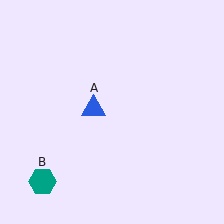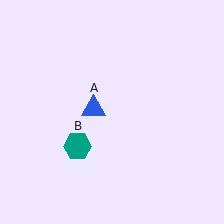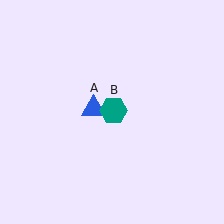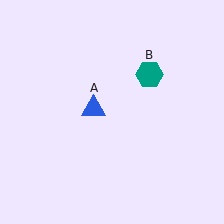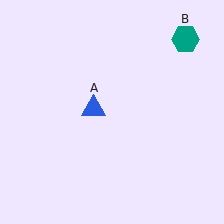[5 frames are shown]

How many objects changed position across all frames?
1 object changed position: teal hexagon (object B).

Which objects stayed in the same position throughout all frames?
Blue triangle (object A) remained stationary.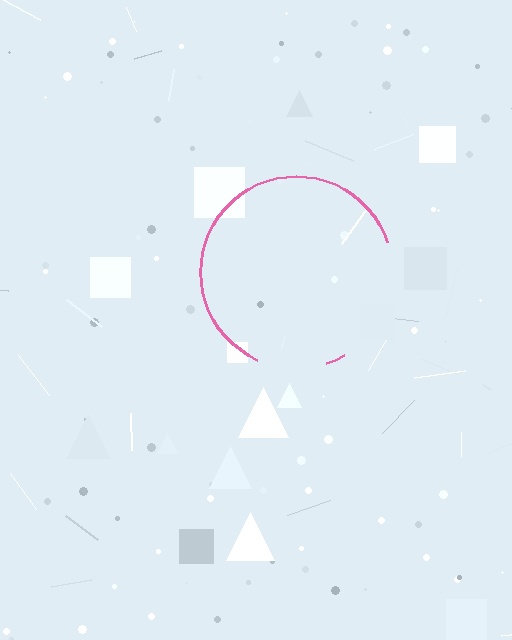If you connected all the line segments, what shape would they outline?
They would outline a circle.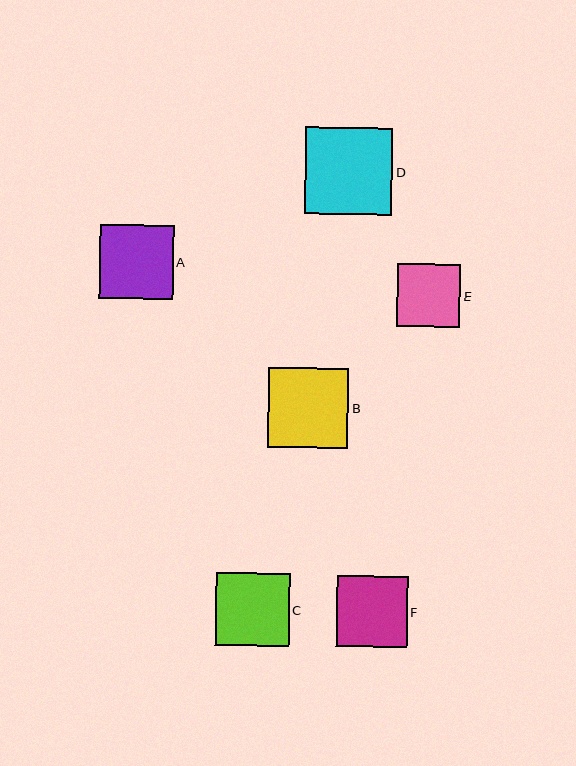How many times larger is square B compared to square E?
Square B is approximately 1.3 times the size of square E.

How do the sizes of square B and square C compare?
Square B and square C are approximately the same size.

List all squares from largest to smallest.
From largest to smallest: D, B, A, C, F, E.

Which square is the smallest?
Square E is the smallest with a size of approximately 63 pixels.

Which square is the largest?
Square D is the largest with a size of approximately 87 pixels.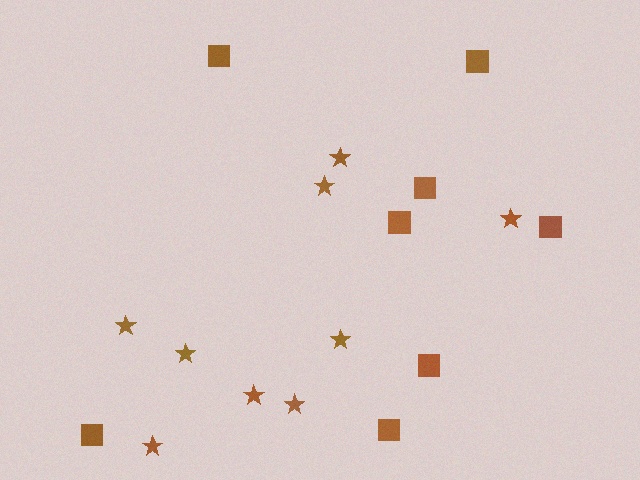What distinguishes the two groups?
There are 2 groups: one group of stars (9) and one group of squares (8).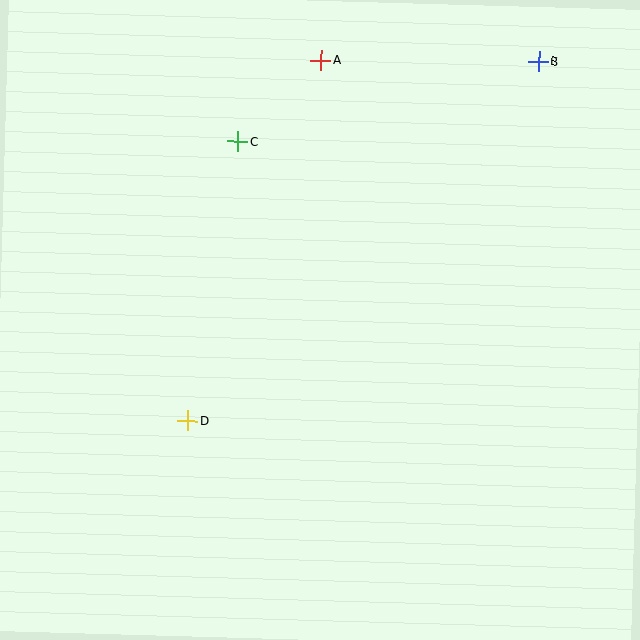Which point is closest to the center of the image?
Point D at (188, 421) is closest to the center.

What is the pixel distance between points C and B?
The distance between C and B is 312 pixels.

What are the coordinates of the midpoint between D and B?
The midpoint between D and B is at (363, 241).